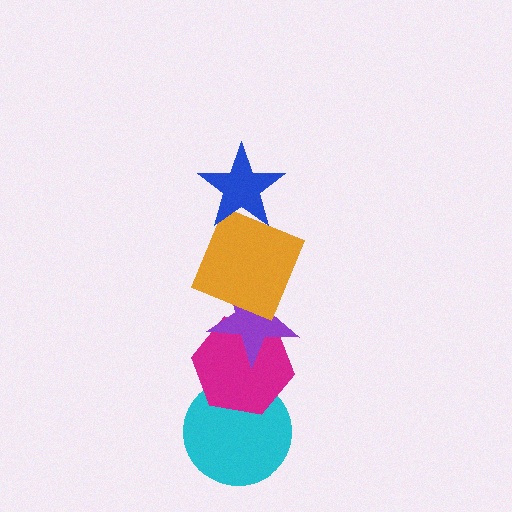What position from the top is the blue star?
The blue star is 1st from the top.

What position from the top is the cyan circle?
The cyan circle is 5th from the top.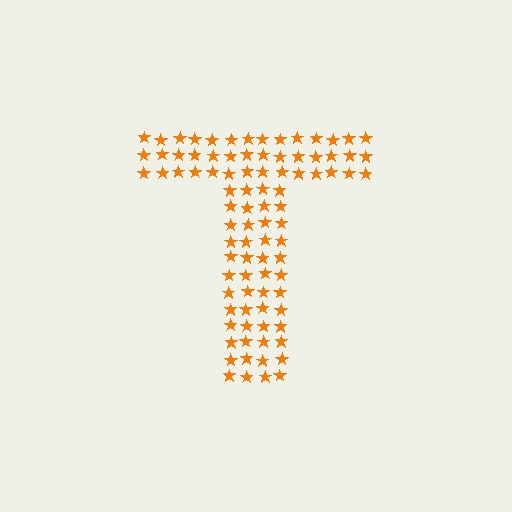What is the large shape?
The large shape is the letter T.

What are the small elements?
The small elements are stars.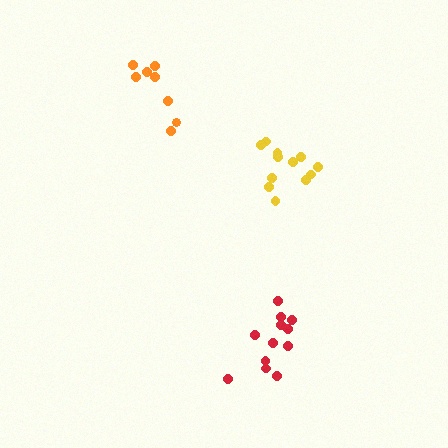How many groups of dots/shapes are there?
There are 3 groups.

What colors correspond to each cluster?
The clusters are colored: red, orange, yellow.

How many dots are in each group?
Group 1: 12 dots, Group 2: 8 dots, Group 3: 12 dots (32 total).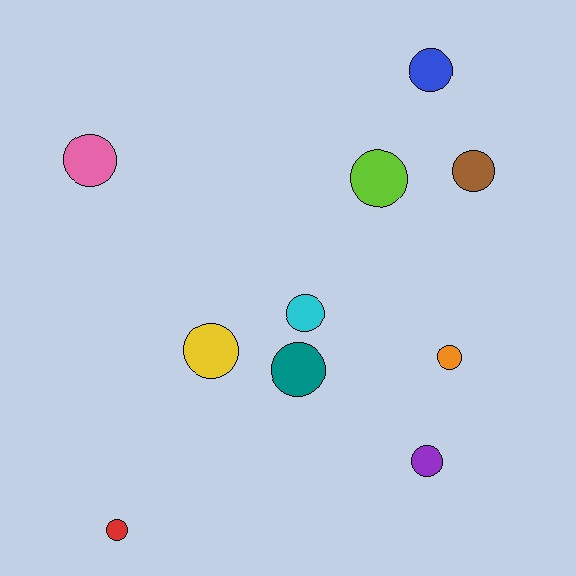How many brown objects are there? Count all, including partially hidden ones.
There is 1 brown object.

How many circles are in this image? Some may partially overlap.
There are 10 circles.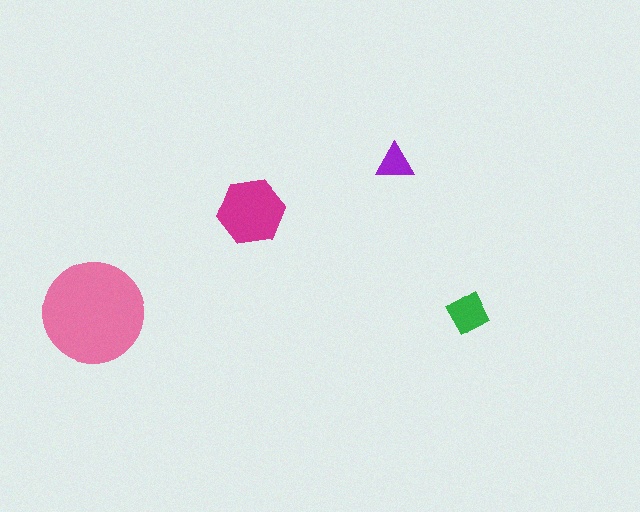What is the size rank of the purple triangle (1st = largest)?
4th.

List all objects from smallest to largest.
The purple triangle, the green diamond, the magenta hexagon, the pink circle.